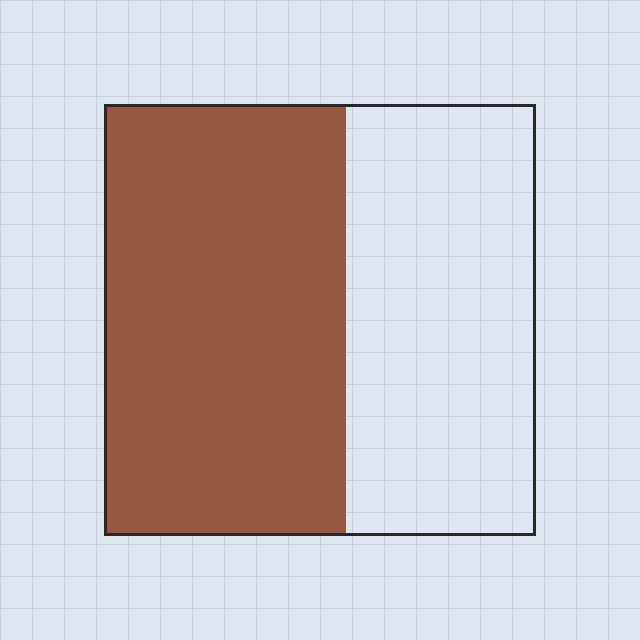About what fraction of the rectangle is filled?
About three fifths (3/5).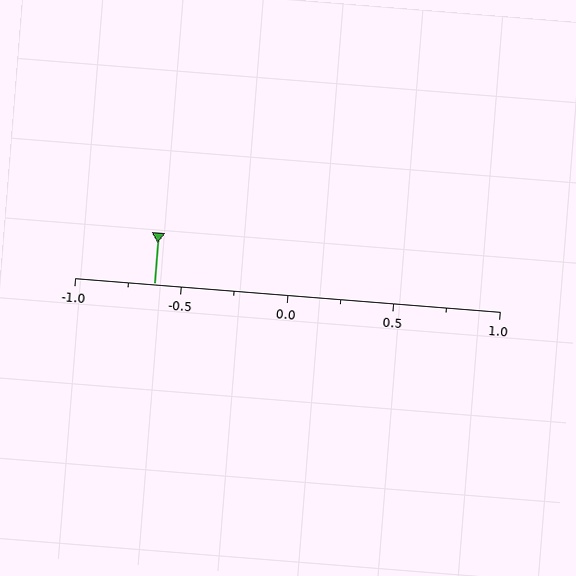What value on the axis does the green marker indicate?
The marker indicates approximately -0.62.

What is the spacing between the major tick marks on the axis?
The major ticks are spaced 0.5 apart.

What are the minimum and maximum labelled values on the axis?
The axis runs from -1.0 to 1.0.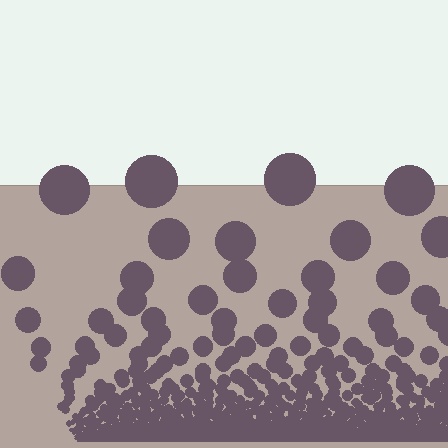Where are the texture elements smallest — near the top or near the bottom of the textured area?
Near the bottom.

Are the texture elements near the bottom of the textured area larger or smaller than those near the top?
Smaller. The gradient is inverted — elements near the bottom are smaller and denser.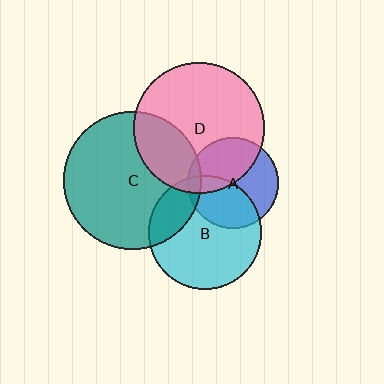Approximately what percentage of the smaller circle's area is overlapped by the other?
Approximately 5%.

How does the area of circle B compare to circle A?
Approximately 1.5 times.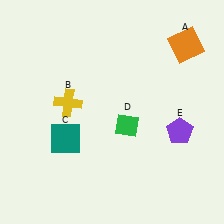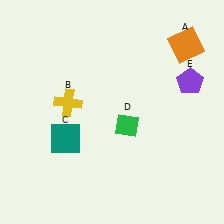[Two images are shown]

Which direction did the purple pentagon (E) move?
The purple pentagon (E) moved up.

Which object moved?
The purple pentagon (E) moved up.